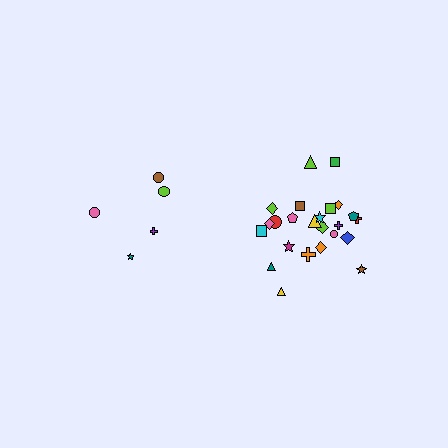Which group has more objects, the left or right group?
The right group.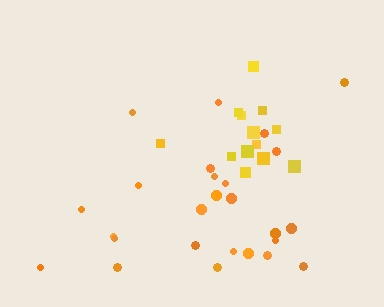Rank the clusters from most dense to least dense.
yellow, orange.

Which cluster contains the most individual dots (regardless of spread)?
Orange (26).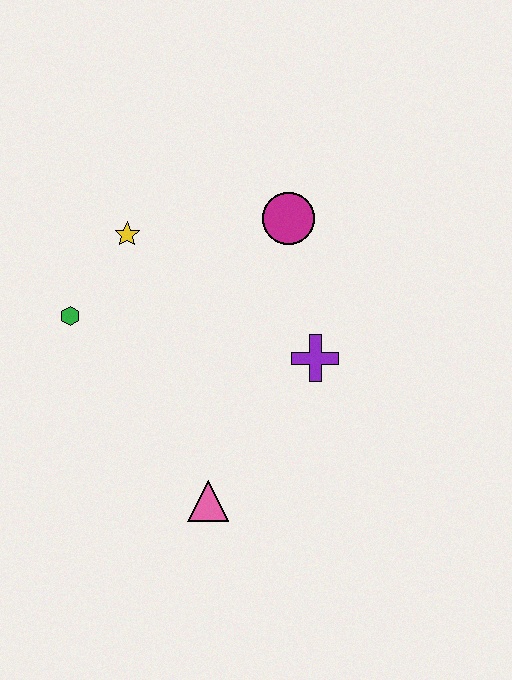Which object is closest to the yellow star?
The green hexagon is closest to the yellow star.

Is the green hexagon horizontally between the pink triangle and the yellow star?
No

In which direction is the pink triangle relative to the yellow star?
The pink triangle is below the yellow star.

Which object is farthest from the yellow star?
The pink triangle is farthest from the yellow star.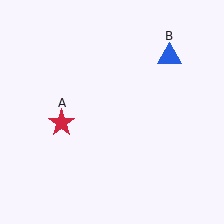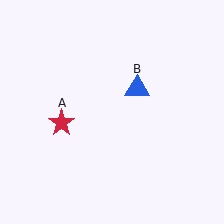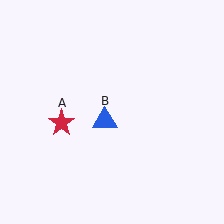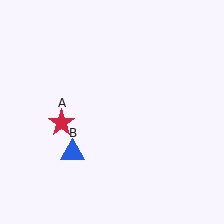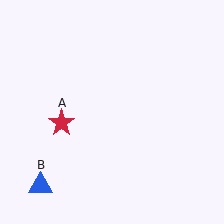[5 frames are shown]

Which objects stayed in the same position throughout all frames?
Red star (object A) remained stationary.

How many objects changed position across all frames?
1 object changed position: blue triangle (object B).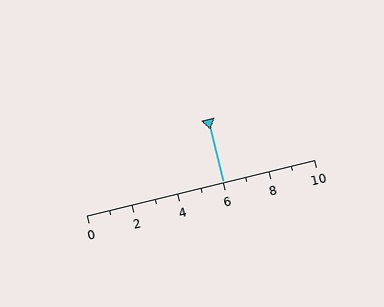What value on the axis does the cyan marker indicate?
The marker indicates approximately 6.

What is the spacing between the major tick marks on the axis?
The major ticks are spaced 2 apart.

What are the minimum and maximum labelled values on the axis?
The axis runs from 0 to 10.